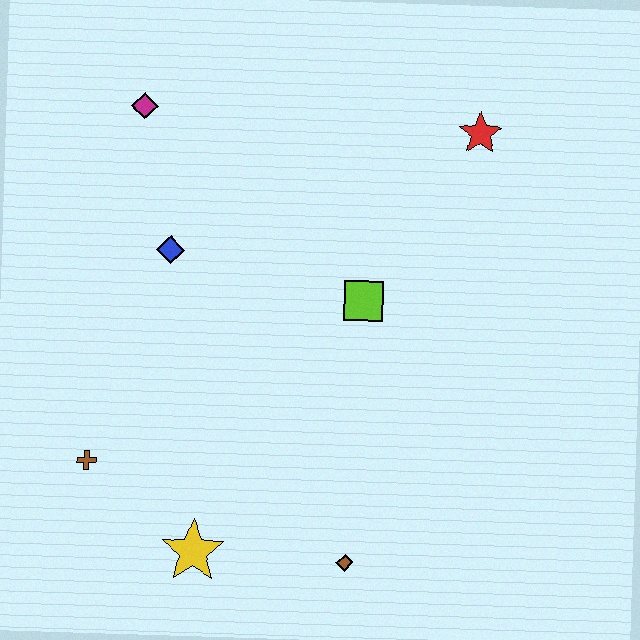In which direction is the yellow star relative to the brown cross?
The yellow star is to the right of the brown cross.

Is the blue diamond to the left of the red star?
Yes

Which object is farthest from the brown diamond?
The magenta diamond is farthest from the brown diamond.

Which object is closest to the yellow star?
The brown cross is closest to the yellow star.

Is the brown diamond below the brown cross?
Yes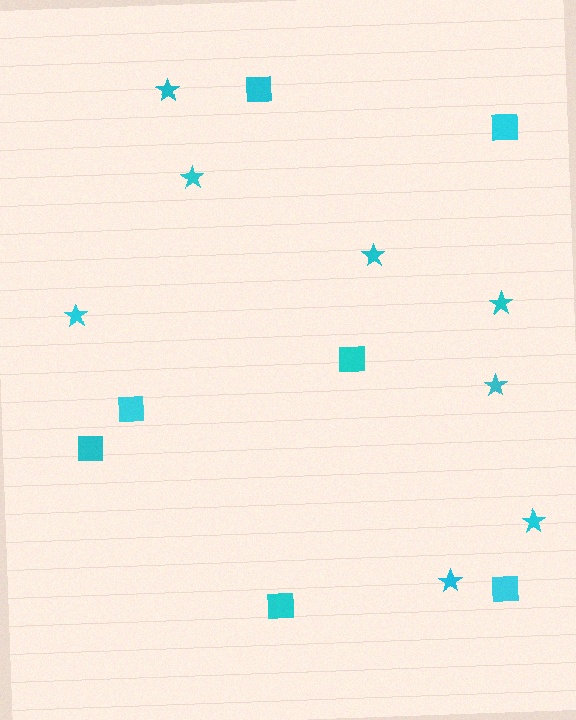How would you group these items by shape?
There are 2 groups: one group of squares (7) and one group of stars (8).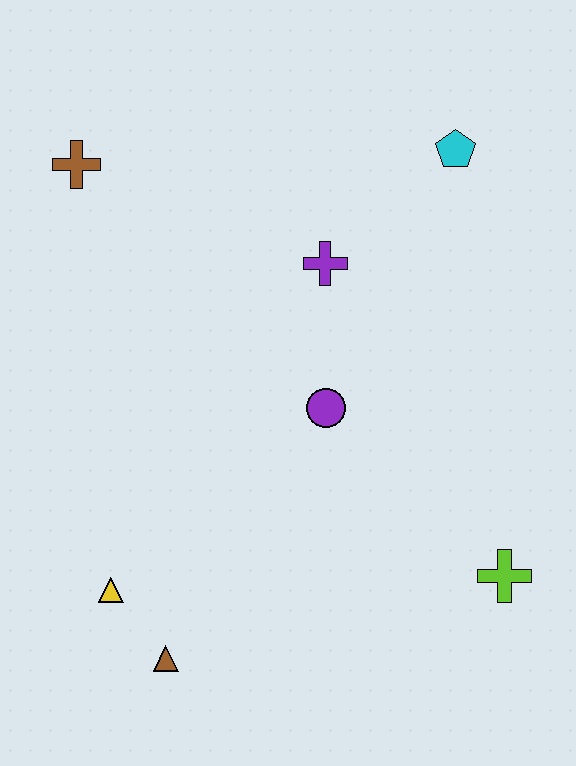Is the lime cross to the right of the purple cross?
Yes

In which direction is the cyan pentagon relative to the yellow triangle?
The cyan pentagon is above the yellow triangle.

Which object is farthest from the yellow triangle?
The cyan pentagon is farthest from the yellow triangle.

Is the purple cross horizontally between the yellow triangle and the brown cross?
No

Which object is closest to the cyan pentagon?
The purple cross is closest to the cyan pentagon.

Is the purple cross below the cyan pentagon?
Yes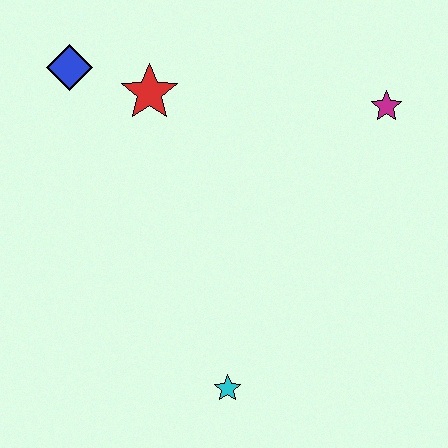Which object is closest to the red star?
The blue diamond is closest to the red star.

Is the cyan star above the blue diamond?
No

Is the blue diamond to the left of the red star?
Yes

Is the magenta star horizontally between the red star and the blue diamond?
No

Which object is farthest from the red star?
The cyan star is farthest from the red star.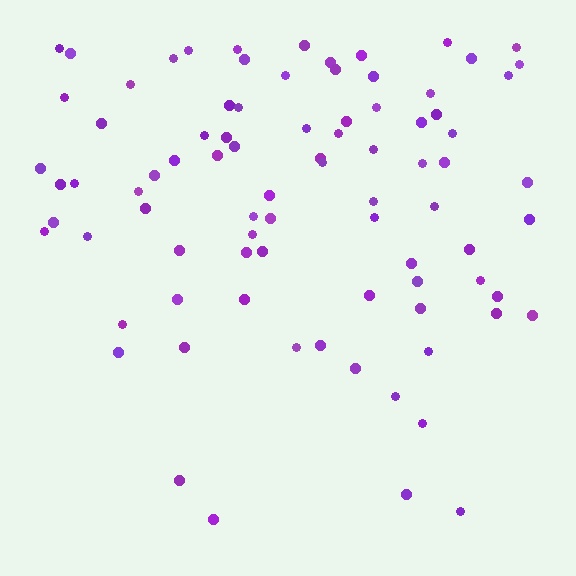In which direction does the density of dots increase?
From bottom to top, with the top side densest.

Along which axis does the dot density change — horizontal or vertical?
Vertical.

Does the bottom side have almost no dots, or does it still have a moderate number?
Still a moderate number, just noticeably fewer than the top.